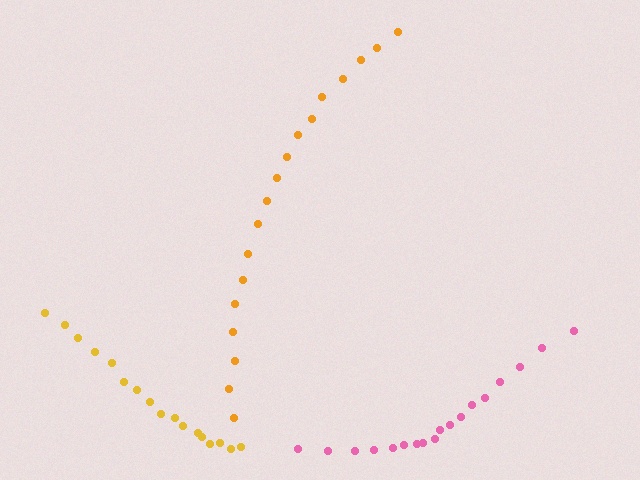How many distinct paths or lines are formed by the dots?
There are 3 distinct paths.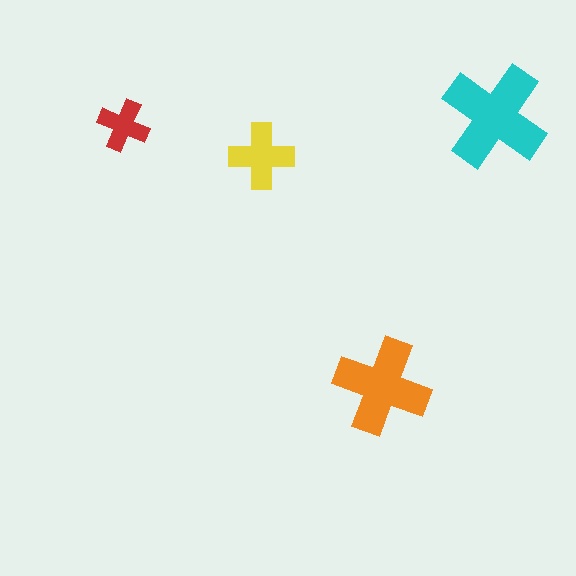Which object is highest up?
The cyan cross is topmost.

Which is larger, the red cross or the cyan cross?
The cyan one.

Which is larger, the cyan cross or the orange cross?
The cyan one.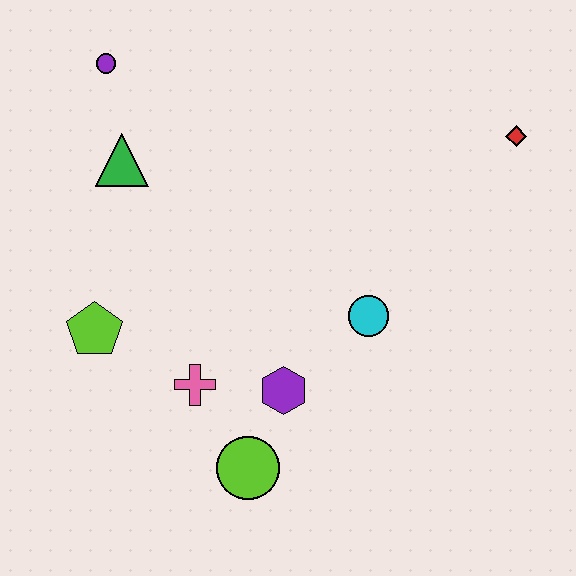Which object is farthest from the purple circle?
The lime circle is farthest from the purple circle.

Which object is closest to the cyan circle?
The purple hexagon is closest to the cyan circle.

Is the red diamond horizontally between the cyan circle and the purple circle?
No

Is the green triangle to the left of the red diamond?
Yes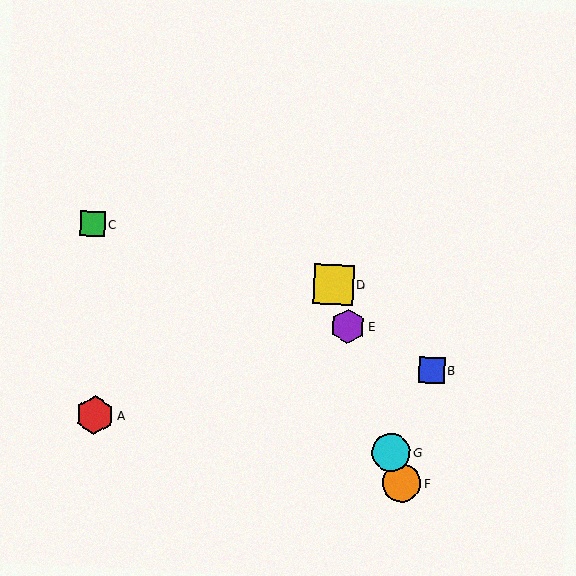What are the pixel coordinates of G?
Object G is at (391, 452).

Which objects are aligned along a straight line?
Objects D, E, F, G are aligned along a straight line.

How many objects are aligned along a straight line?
4 objects (D, E, F, G) are aligned along a straight line.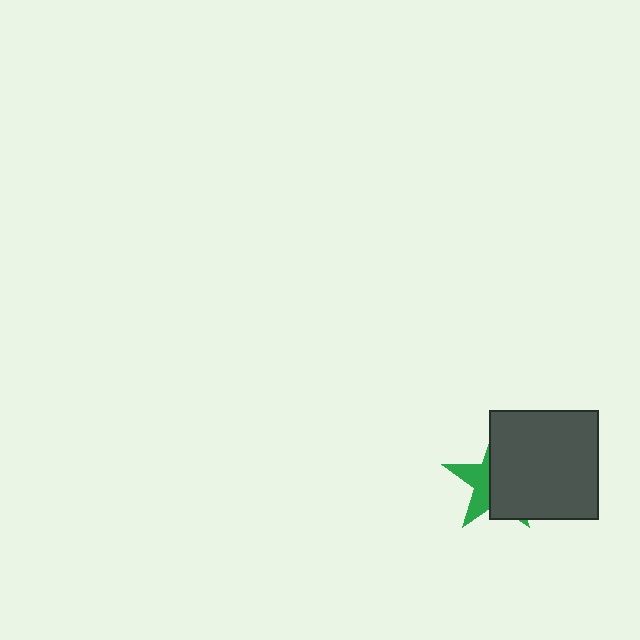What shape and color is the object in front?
The object in front is a dark gray square.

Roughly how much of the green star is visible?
A small part of it is visible (roughly 39%).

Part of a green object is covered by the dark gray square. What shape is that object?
It is a star.